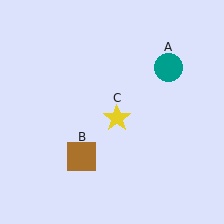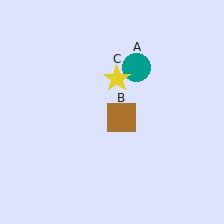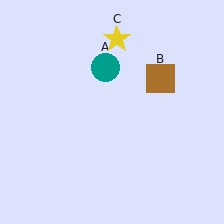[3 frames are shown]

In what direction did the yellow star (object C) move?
The yellow star (object C) moved up.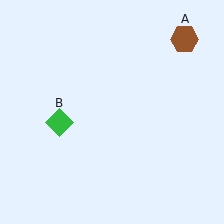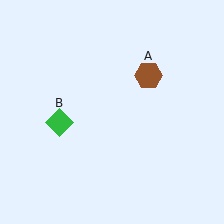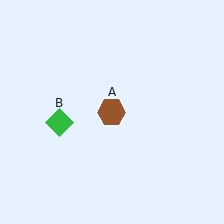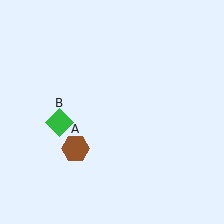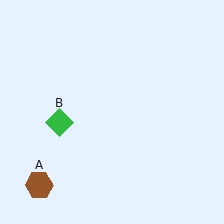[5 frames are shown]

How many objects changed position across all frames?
1 object changed position: brown hexagon (object A).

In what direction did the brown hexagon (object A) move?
The brown hexagon (object A) moved down and to the left.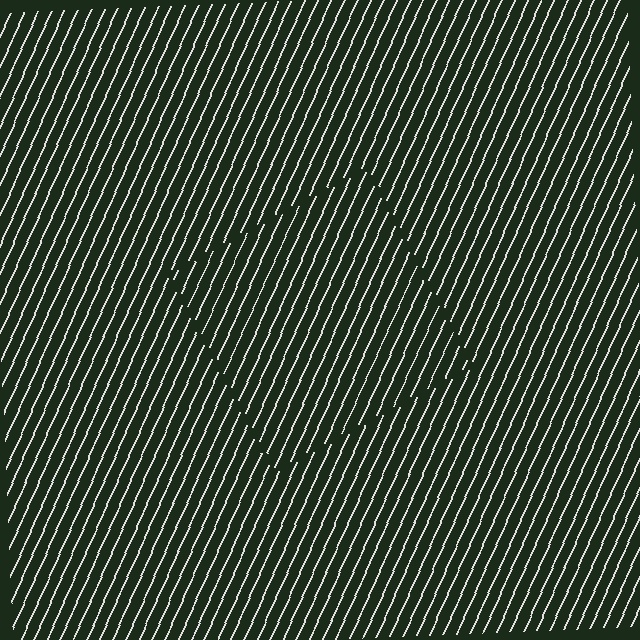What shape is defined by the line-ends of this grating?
An illusory square. The interior of the shape contains the same grating, shifted by half a period — the contour is defined by the phase discontinuity where line-ends from the inner and outer gratings abut.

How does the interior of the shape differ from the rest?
The interior of the shape contains the same grating, shifted by half a period — the contour is defined by the phase discontinuity where line-ends from the inner and outer gratings abut.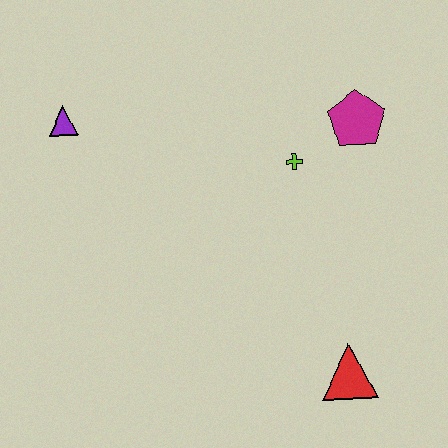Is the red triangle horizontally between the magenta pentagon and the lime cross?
Yes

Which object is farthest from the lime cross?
The purple triangle is farthest from the lime cross.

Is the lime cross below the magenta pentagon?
Yes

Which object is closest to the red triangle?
The lime cross is closest to the red triangle.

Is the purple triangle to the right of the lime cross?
No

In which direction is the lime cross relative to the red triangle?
The lime cross is above the red triangle.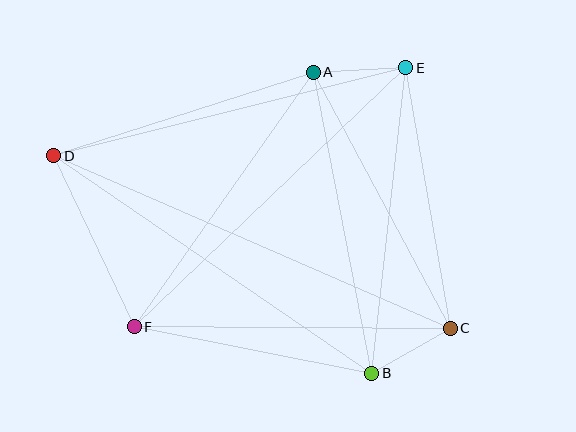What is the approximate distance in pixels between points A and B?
The distance between A and B is approximately 307 pixels.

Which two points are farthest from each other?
Points C and D are farthest from each other.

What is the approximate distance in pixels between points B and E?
The distance between B and E is approximately 307 pixels.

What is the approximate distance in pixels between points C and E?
The distance between C and E is approximately 264 pixels.